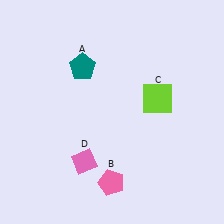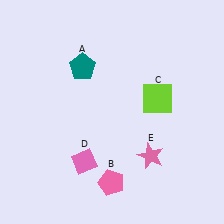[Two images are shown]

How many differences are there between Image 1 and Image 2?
There is 1 difference between the two images.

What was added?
A pink star (E) was added in Image 2.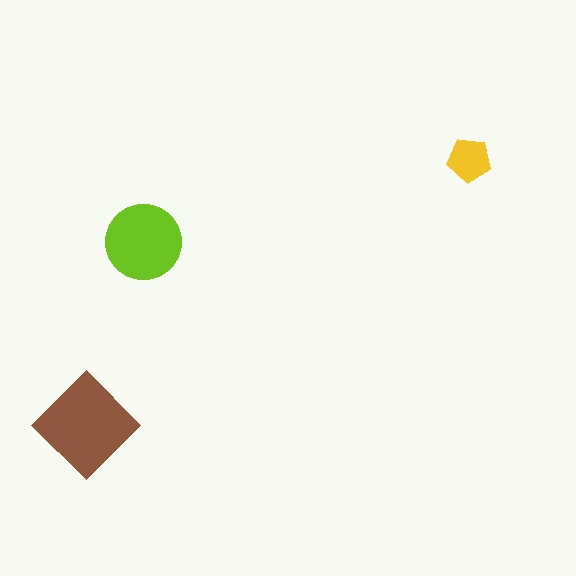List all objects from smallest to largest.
The yellow pentagon, the lime circle, the brown diamond.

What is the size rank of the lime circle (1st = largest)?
2nd.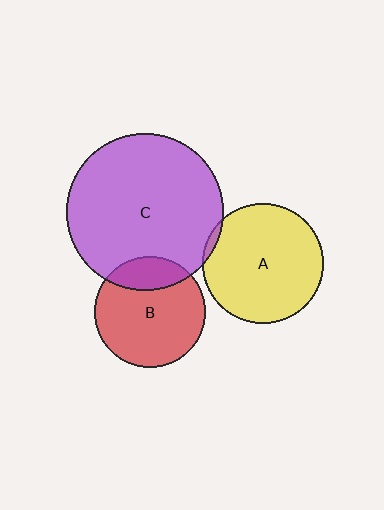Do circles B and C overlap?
Yes.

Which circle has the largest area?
Circle C (purple).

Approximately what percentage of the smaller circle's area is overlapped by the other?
Approximately 20%.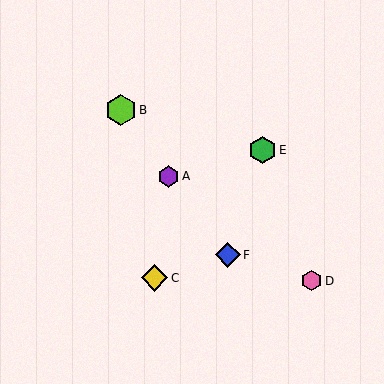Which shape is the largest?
The lime hexagon (labeled B) is the largest.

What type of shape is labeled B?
Shape B is a lime hexagon.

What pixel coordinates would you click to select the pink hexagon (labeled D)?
Click at (311, 281) to select the pink hexagon D.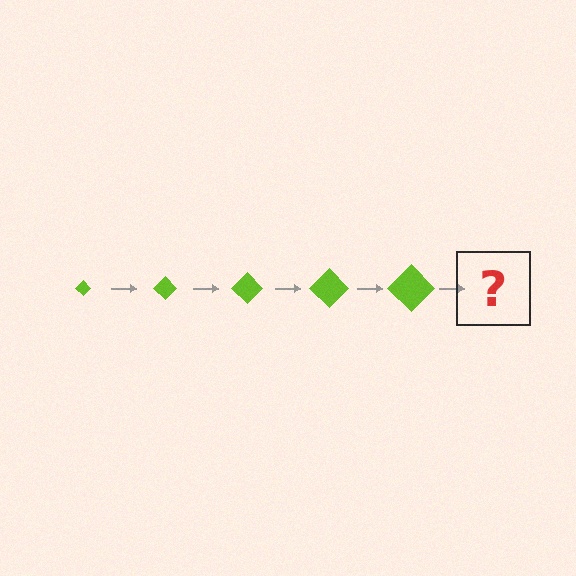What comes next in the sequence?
The next element should be a lime diamond, larger than the previous one.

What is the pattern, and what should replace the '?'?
The pattern is that the diamond gets progressively larger each step. The '?' should be a lime diamond, larger than the previous one.